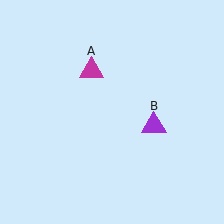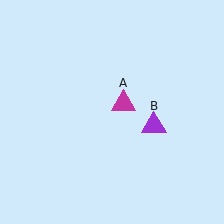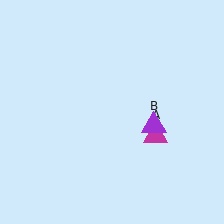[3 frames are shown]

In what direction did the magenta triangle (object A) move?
The magenta triangle (object A) moved down and to the right.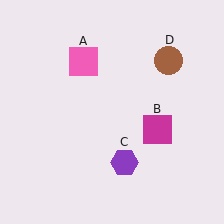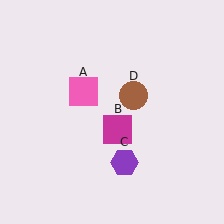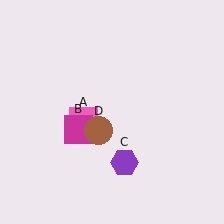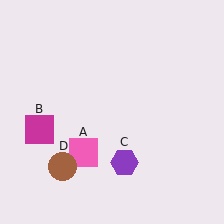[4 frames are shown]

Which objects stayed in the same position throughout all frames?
Purple hexagon (object C) remained stationary.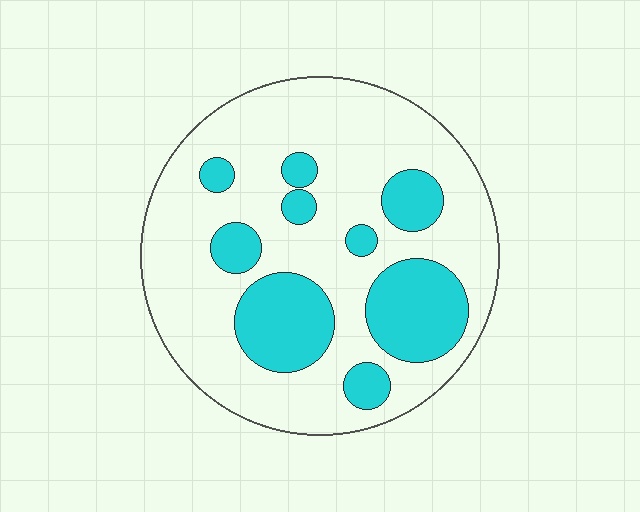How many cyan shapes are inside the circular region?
9.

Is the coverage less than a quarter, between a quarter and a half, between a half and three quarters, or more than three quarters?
Between a quarter and a half.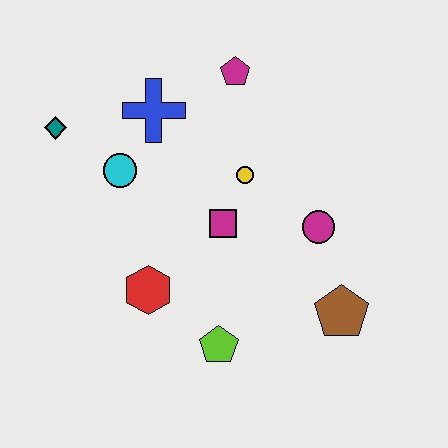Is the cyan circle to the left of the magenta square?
Yes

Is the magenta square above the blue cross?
No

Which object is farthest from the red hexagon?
The magenta pentagon is farthest from the red hexagon.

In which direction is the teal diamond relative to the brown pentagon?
The teal diamond is to the left of the brown pentagon.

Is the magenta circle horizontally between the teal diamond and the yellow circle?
No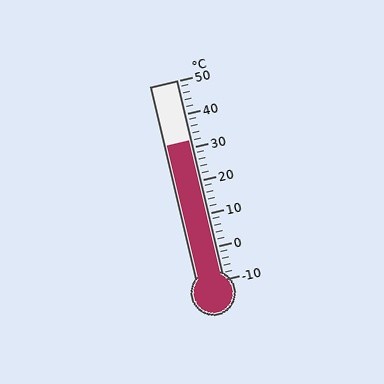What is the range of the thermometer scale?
The thermometer scale ranges from -10°C to 50°C.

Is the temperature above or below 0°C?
The temperature is above 0°C.